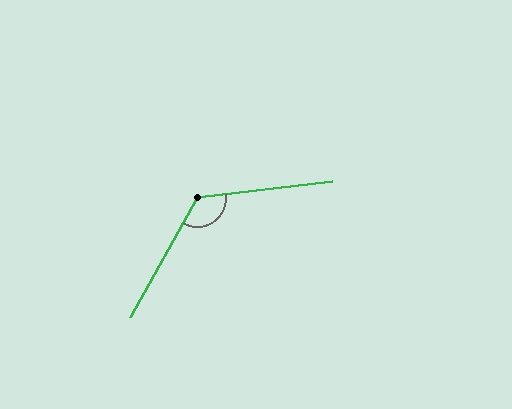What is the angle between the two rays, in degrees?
Approximately 126 degrees.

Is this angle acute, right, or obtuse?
It is obtuse.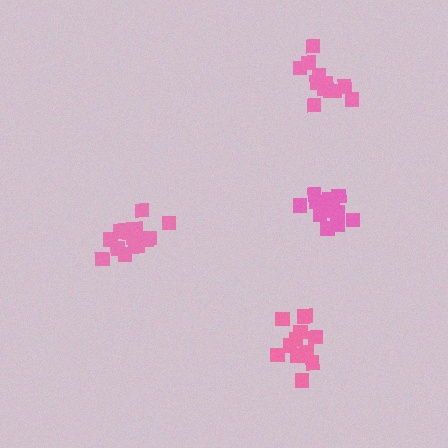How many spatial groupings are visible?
There are 4 spatial groupings.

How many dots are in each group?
Group 1: 12 dots, Group 2: 12 dots, Group 3: 16 dots, Group 4: 14 dots (54 total).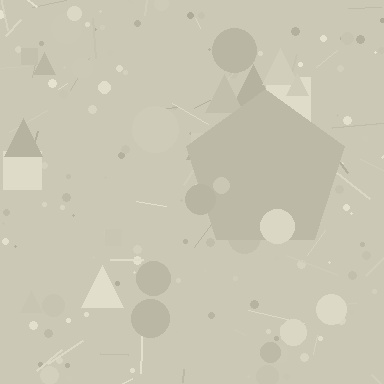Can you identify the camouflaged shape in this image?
The camouflaged shape is a pentagon.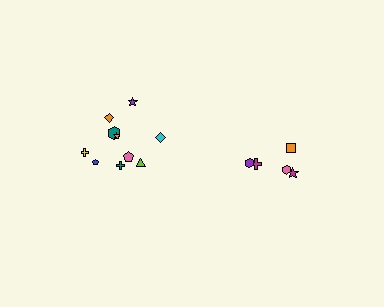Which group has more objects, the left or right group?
The left group.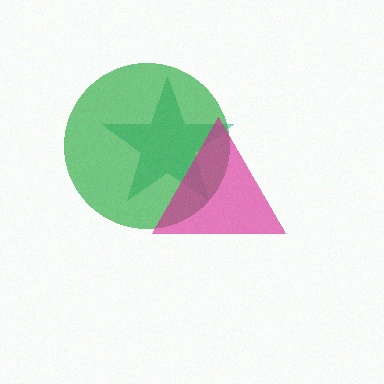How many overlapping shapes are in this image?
There are 3 overlapping shapes in the image.